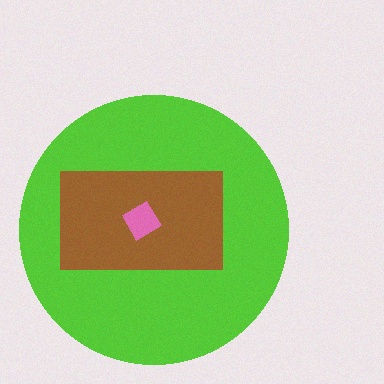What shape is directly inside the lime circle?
The brown rectangle.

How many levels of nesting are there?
3.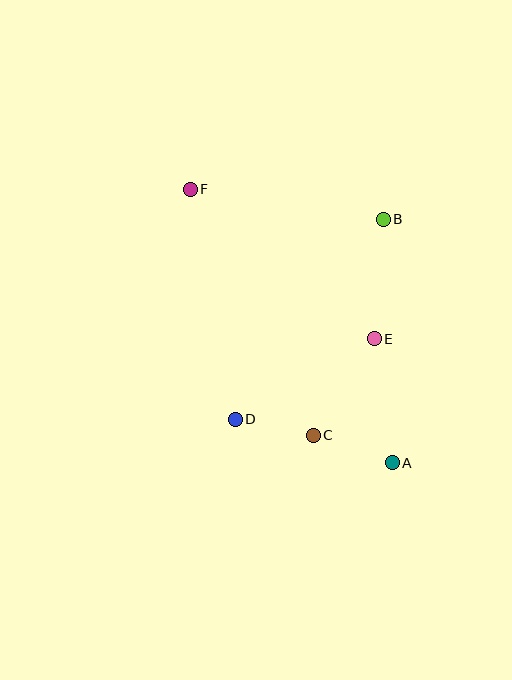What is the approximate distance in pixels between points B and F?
The distance between B and F is approximately 195 pixels.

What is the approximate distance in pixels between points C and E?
The distance between C and E is approximately 114 pixels.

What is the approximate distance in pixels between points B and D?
The distance between B and D is approximately 249 pixels.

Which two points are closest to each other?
Points C and D are closest to each other.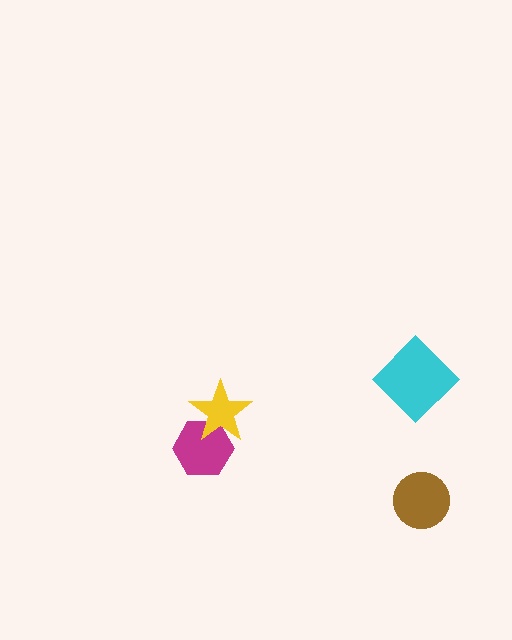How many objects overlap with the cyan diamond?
0 objects overlap with the cyan diamond.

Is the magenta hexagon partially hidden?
Yes, it is partially covered by another shape.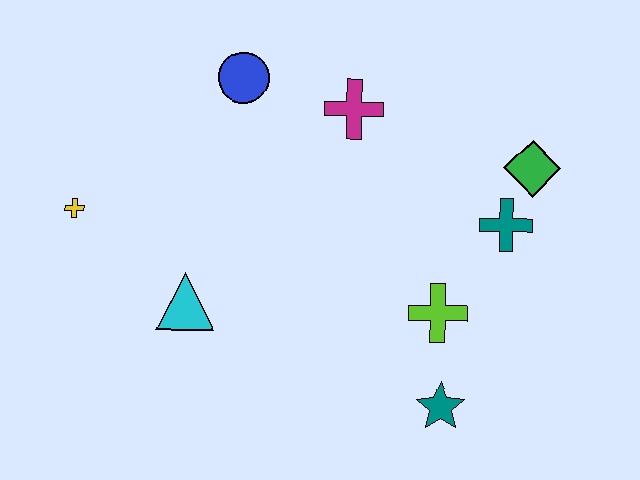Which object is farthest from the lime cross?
The yellow cross is farthest from the lime cross.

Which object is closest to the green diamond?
The teal cross is closest to the green diamond.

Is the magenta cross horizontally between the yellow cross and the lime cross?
Yes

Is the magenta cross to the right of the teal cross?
No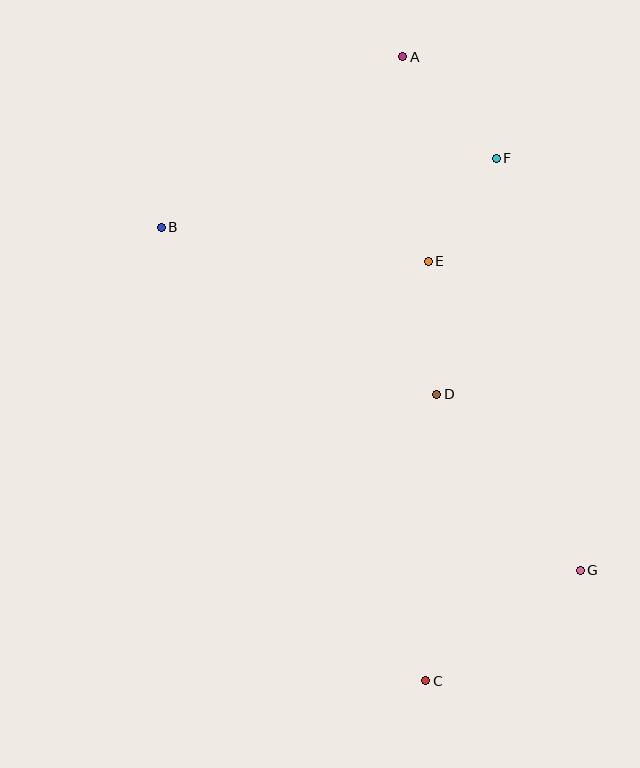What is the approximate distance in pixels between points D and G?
The distance between D and G is approximately 227 pixels.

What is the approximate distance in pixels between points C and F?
The distance between C and F is approximately 527 pixels.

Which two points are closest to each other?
Points E and F are closest to each other.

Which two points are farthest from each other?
Points A and C are farthest from each other.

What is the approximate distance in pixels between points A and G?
The distance between A and G is approximately 543 pixels.